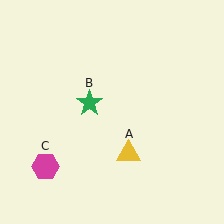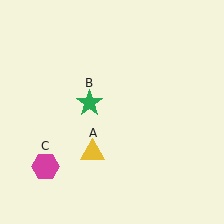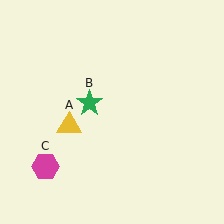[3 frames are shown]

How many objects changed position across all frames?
1 object changed position: yellow triangle (object A).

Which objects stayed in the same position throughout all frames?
Green star (object B) and magenta hexagon (object C) remained stationary.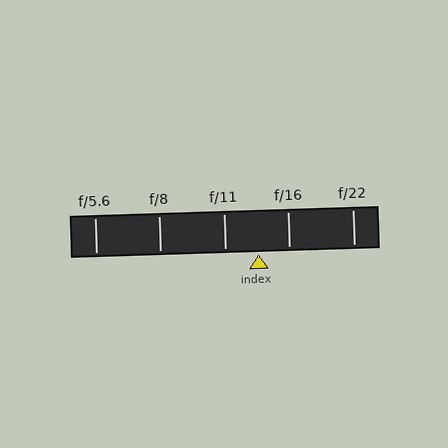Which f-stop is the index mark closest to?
The index mark is closest to f/16.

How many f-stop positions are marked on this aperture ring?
There are 5 f-stop positions marked.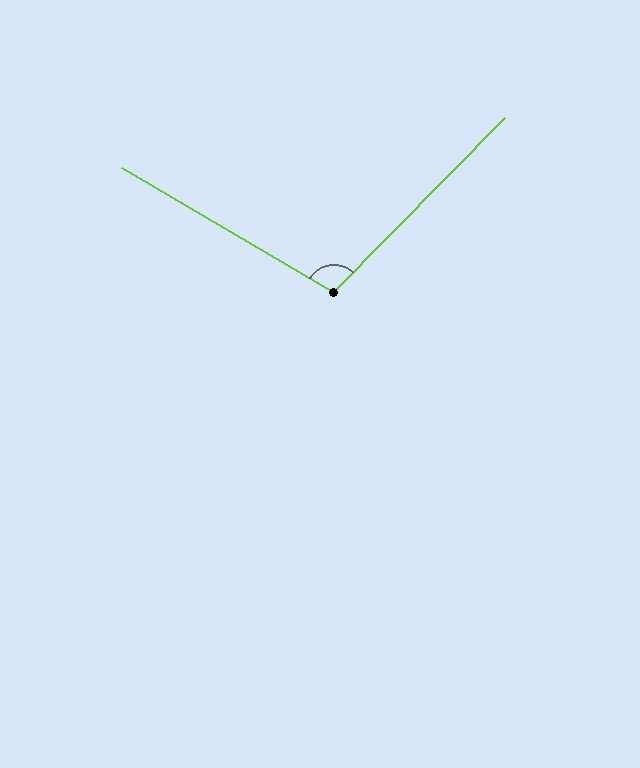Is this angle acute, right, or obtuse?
It is obtuse.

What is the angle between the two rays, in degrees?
Approximately 104 degrees.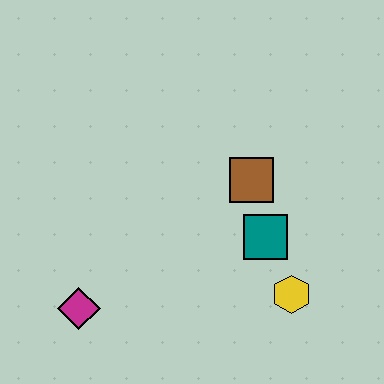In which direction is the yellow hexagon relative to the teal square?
The yellow hexagon is below the teal square.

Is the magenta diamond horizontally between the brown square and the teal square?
No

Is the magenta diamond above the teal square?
No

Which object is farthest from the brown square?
The magenta diamond is farthest from the brown square.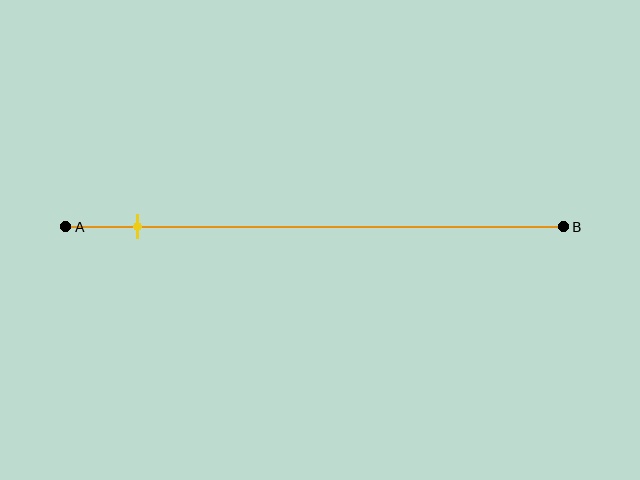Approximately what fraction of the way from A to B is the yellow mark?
The yellow mark is approximately 15% of the way from A to B.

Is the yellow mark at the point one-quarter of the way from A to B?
No, the mark is at about 15% from A, not at the 25% one-quarter point.